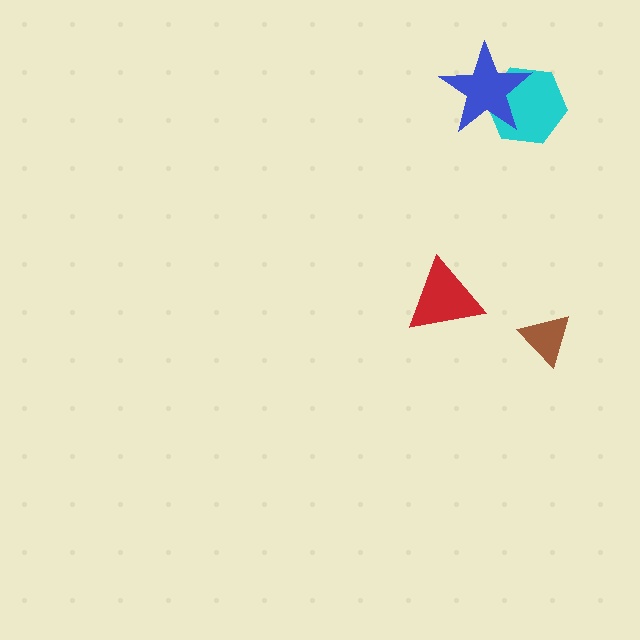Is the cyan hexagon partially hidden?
Yes, it is partially covered by another shape.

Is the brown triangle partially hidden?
No, no other shape covers it.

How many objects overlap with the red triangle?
0 objects overlap with the red triangle.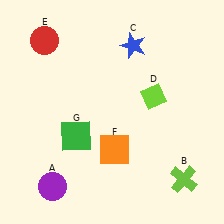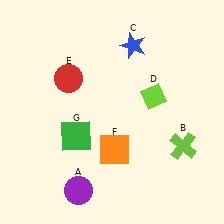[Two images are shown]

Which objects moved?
The objects that moved are: the purple circle (A), the lime cross (B), the red circle (E).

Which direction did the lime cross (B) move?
The lime cross (B) moved up.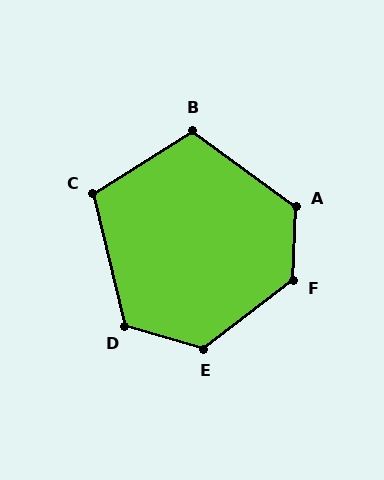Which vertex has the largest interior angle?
F, at approximately 129 degrees.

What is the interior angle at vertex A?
Approximately 124 degrees (obtuse).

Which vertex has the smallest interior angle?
C, at approximately 109 degrees.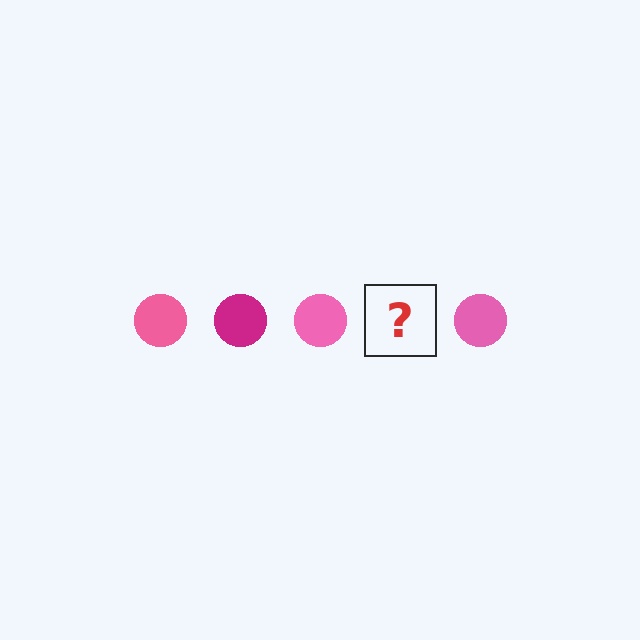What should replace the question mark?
The question mark should be replaced with a magenta circle.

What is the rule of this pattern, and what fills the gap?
The rule is that the pattern cycles through pink, magenta circles. The gap should be filled with a magenta circle.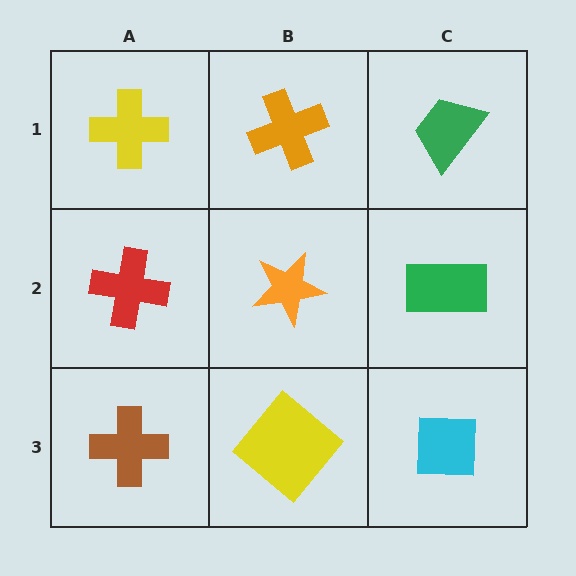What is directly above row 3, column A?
A red cross.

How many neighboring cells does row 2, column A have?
3.